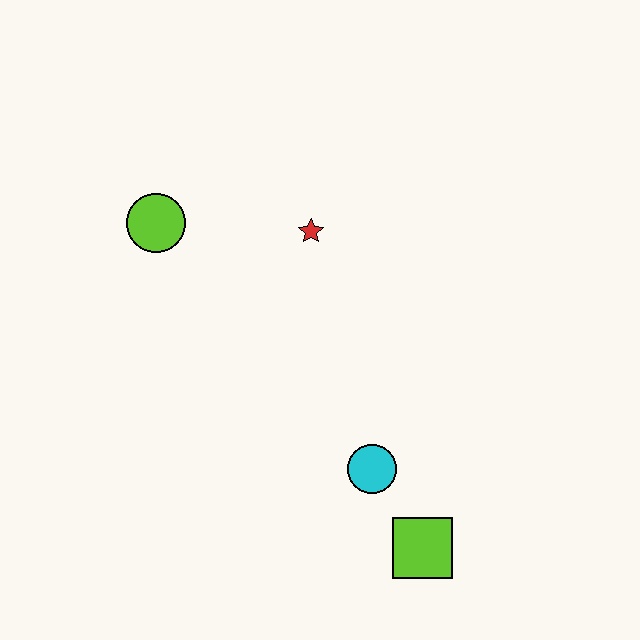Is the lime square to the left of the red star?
No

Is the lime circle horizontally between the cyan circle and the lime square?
No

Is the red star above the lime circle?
No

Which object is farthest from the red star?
The lime square is farthest from the red star.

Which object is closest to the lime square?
The cyan circle is closest to the lime square.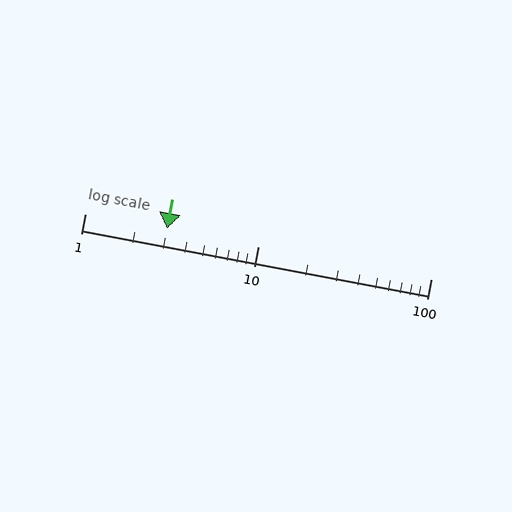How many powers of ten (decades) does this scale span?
The scale spans 2 decades, from 1 to 100.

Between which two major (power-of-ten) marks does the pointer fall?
The pointer is between 1 and 10.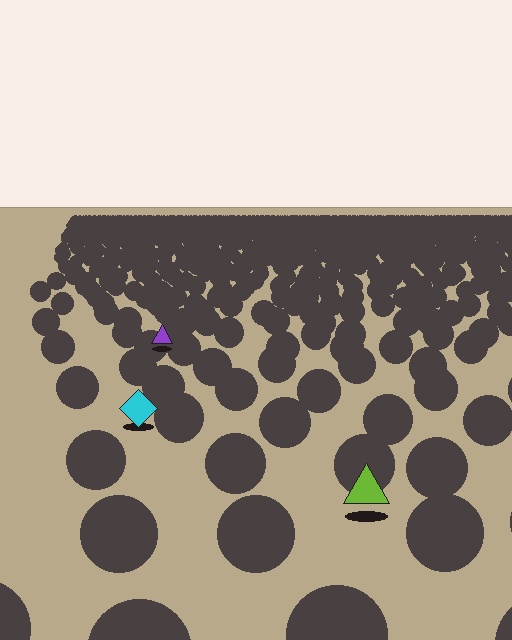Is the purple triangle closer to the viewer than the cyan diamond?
No. The cyan diamond is closer — you can tell from the texture gradient: the ground texture is coarser near it.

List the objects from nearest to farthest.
From nearest to farthest: the lime triangle, the cyan diamond, the purple triangle.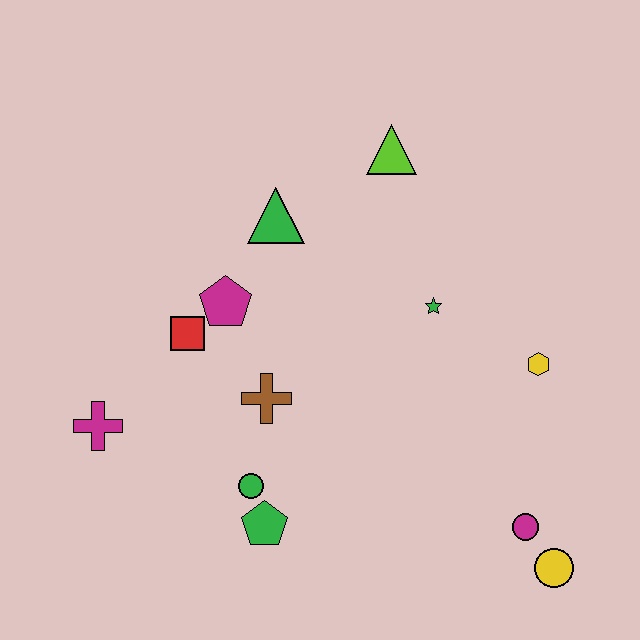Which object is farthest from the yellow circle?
The magenta cross is farthest from the yellow circle.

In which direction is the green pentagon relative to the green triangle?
The green pentagon is below the green triangle.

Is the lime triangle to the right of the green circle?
Yes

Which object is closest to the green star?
The yellow hexagon is closest to the green star.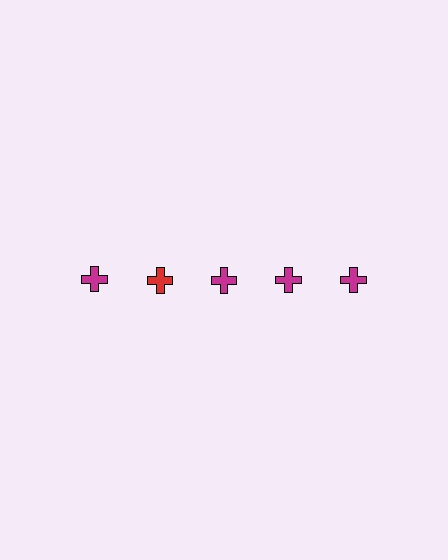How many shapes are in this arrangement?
There are 5 shapes arranged in a grid pattern.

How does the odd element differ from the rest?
It has a different color: red instead of magenta.